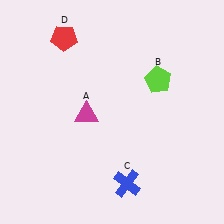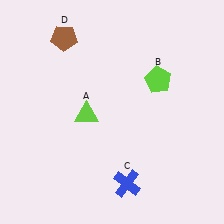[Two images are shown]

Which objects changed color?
A changed from magenta to lime. D changed from red to brown.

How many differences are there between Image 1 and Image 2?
There are 2 differences between the two images.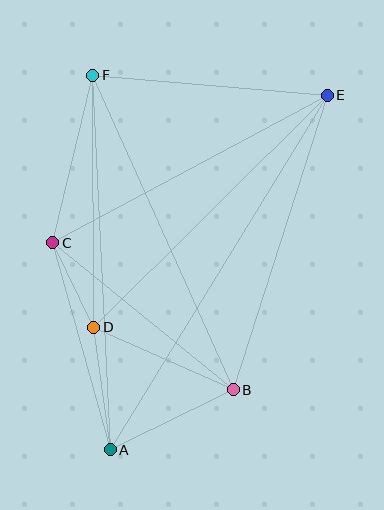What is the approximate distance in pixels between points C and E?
The distance between C and E is approximately 312 pixels.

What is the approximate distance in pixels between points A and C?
The distance between A and C is approximately 215 pixels.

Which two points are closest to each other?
Points C and D are closest to each other.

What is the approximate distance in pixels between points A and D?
The distance between A and D is approximately 123 pixels.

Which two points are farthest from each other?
Points A and E are farthest from each other.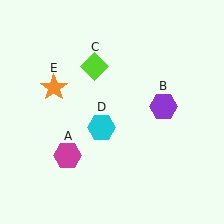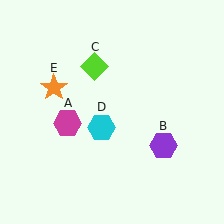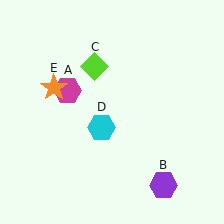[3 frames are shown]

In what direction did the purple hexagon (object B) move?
The purple hexagon (object B) moved down.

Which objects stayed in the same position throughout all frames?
Lime diamond (object C) and cyan hexagon (object D) and orange star (object E) remained stationary.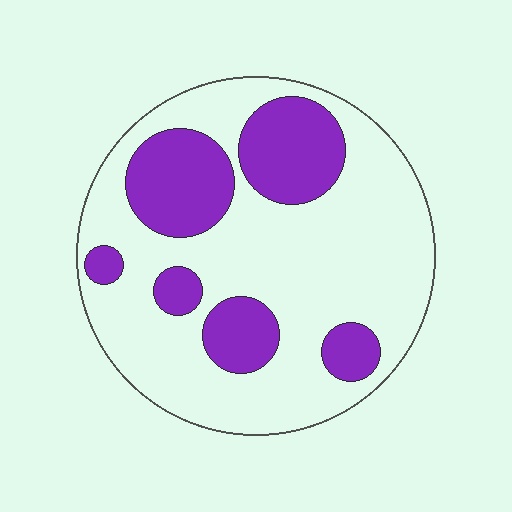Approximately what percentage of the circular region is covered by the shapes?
Approximately 30%.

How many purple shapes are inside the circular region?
6.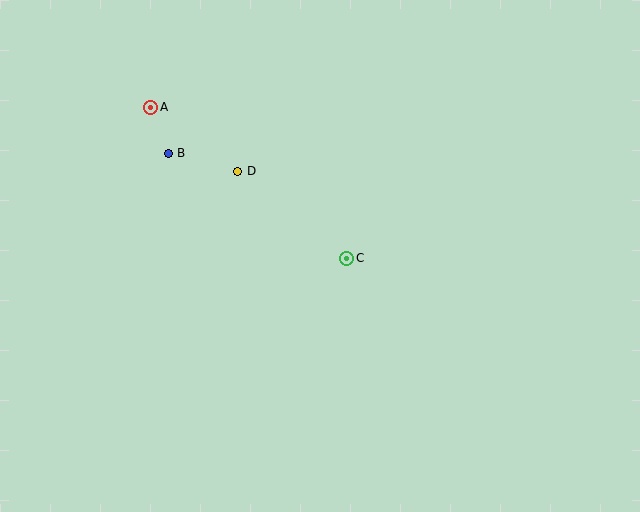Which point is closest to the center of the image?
Point C at (347, 258) is closest to the center.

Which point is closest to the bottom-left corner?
Point B is closest to the bottom-left corner.